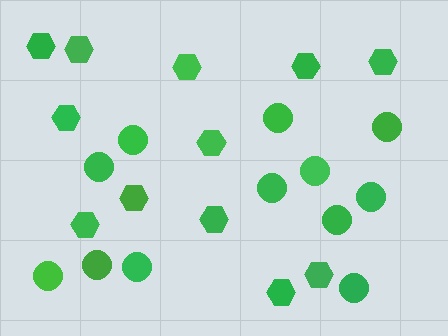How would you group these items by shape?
There are 2 groups: one group of hexagons (12) and one group of circles (12).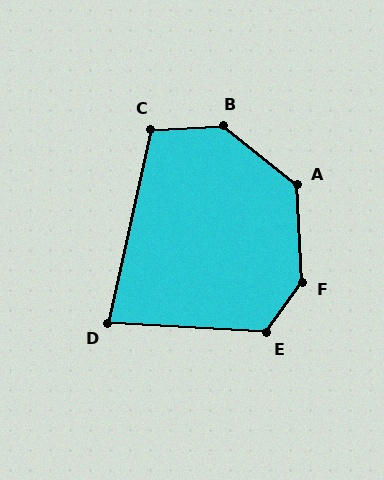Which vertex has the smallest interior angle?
D, at approximately 81 degrees.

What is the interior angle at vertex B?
Approximately 138 degrees (obtuse).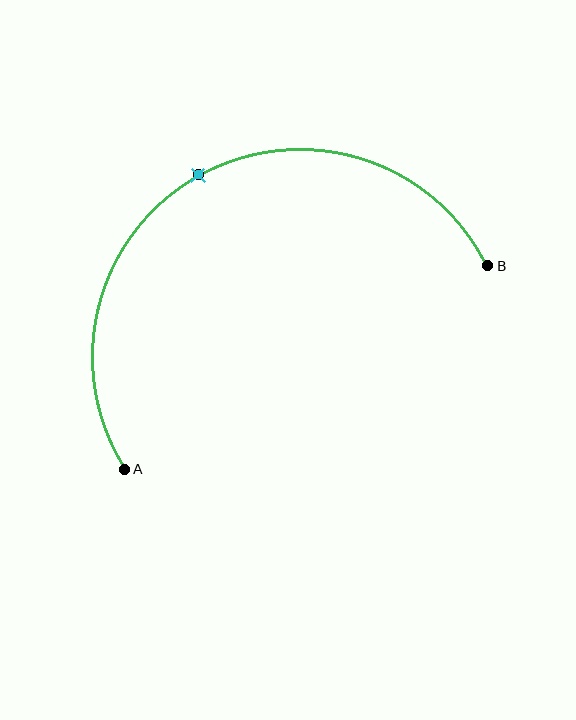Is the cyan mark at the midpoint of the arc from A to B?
Yes. The cyan mark lies on the arc at equal arc-length from both A and B — it is the arc midpoint.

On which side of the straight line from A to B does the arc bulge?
The arc bulges above the straight line connecting A and B.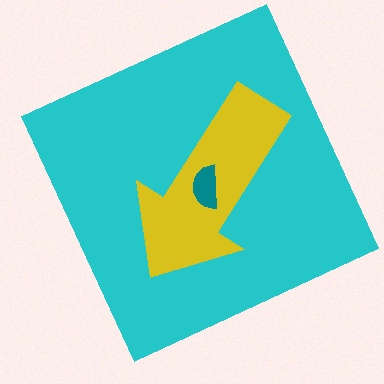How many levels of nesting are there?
3.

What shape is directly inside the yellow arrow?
The teal semicircle.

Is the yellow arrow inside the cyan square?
Yes.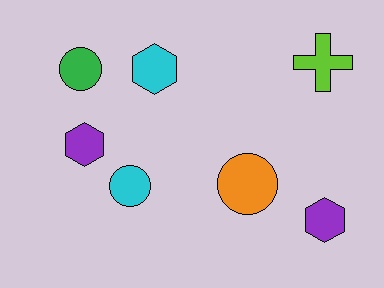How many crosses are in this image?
There is 1 cross.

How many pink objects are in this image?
There are no pink objects.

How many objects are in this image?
There are 7 objects.